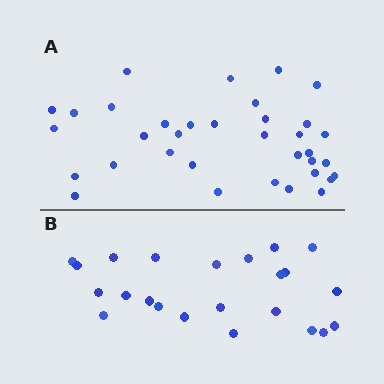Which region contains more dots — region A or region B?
Region A (the top region) has more dots.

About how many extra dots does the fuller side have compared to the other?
Region A has roughly 12 or so more dots than region B.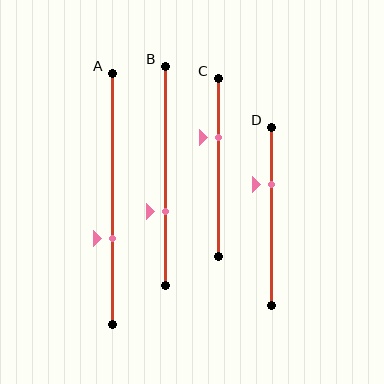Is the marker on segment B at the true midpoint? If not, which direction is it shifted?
No, the marker on segment B is shifted downward by about 16% of the segment length.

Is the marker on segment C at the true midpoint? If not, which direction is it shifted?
No, the marker on segment C is shifted upward by about 17% of the segment length.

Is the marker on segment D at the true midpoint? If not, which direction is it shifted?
No, the marker on segment D is shifted upward by about 18% of the segment length.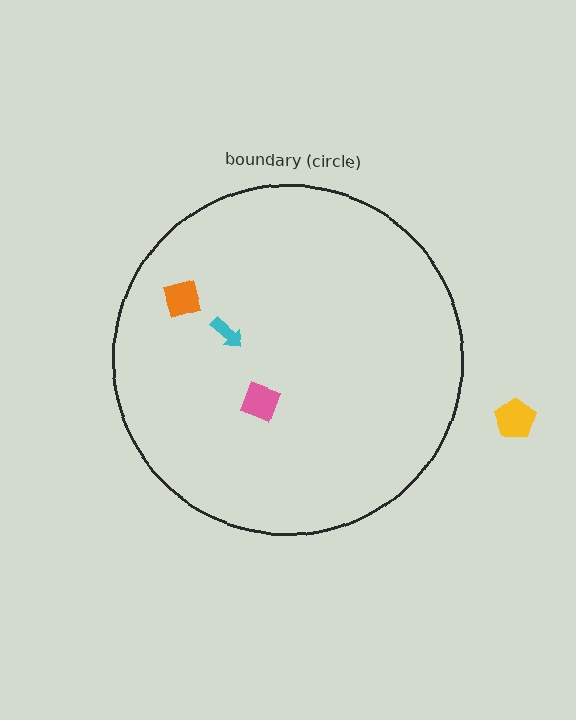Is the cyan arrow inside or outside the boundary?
Inside.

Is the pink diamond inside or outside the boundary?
Inside.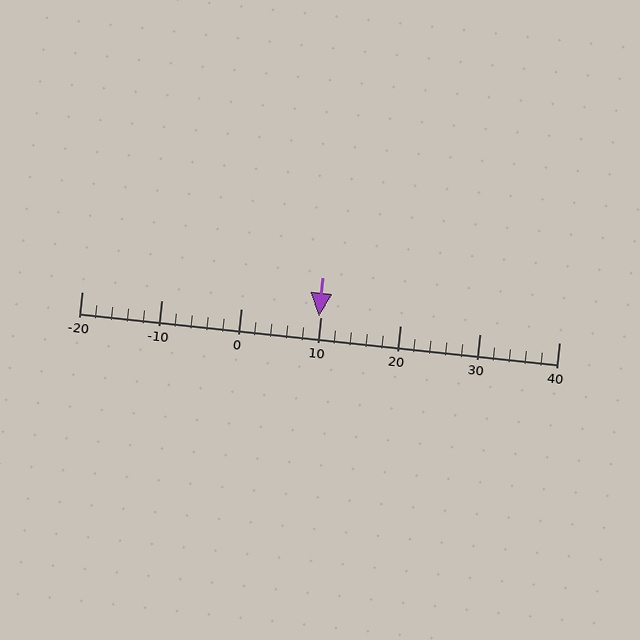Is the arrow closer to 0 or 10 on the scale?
The arrow is closer to 10.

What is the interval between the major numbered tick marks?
The major tick marks are spaced 10 units apart.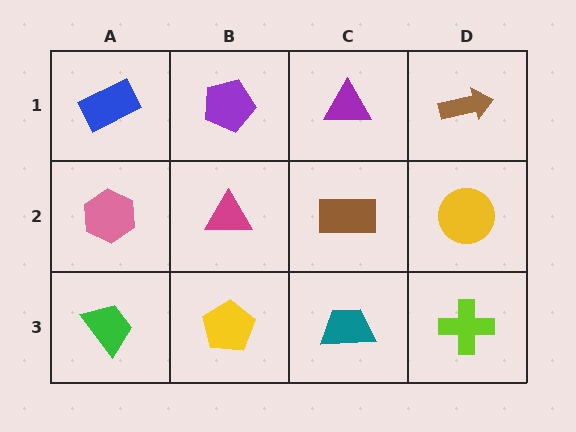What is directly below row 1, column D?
A yellow circle.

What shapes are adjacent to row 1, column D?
A yellow circle (row 2, column D), a purple triangle (row 1, column C).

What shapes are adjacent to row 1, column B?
A magenta triangle (row 2, column B), a blue rectangle (row 1, column A), a purple triangle (row 1, column C).